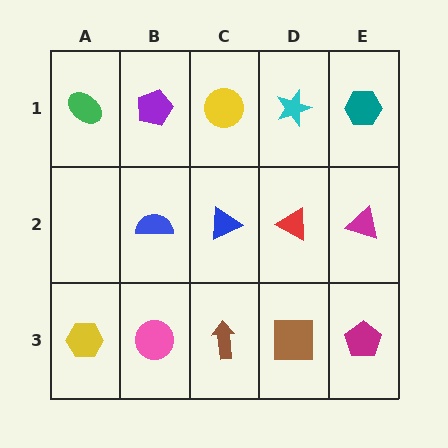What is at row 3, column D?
A brown square.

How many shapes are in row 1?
5 shapes.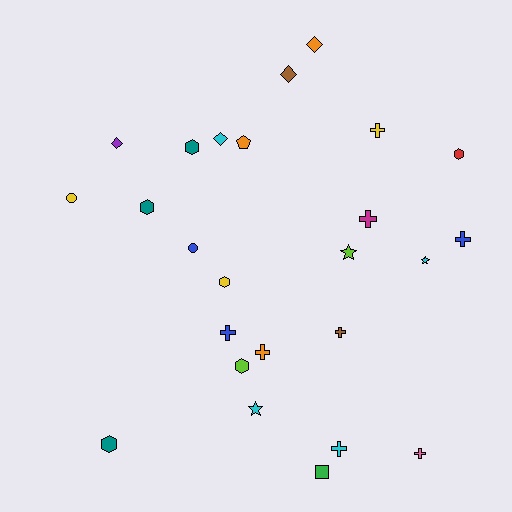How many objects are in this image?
There are 25 objects.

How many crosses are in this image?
There are 8 crosses.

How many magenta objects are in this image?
There is 1 magenta object.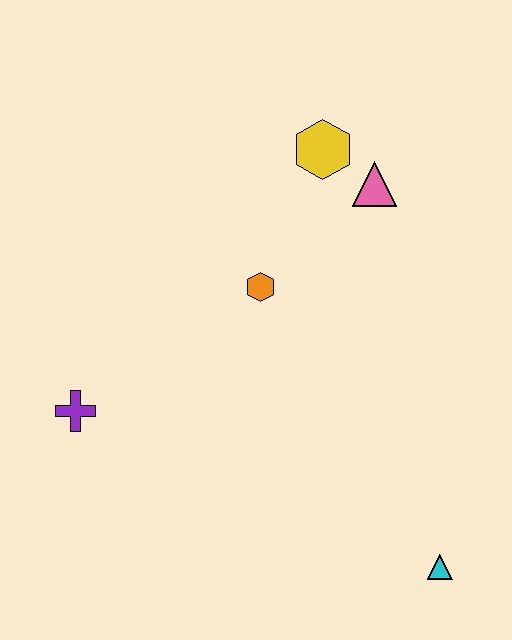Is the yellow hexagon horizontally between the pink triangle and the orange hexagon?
Yes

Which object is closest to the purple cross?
The orange hexagon is closest to the purple cross.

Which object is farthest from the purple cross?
The cyan triangle is farthest from the purple cross.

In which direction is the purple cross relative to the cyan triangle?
The purple cross is to the left of the cyan triangle.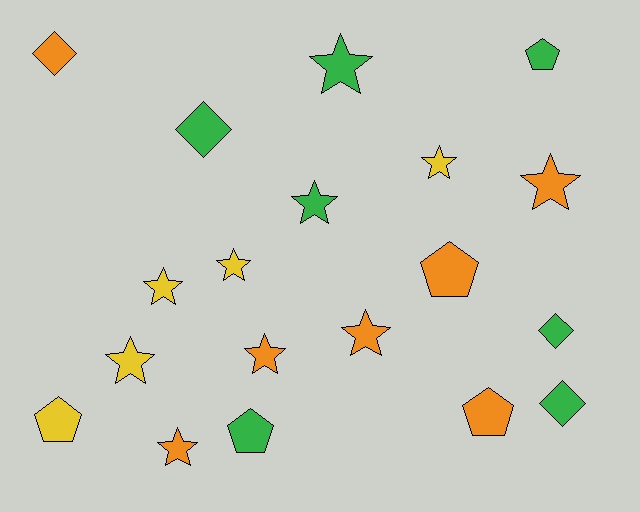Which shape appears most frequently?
Star, with 10 objects.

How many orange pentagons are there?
There are 2 orange pentagons.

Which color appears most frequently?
Green, with 7 objects.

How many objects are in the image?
There are 19 objects.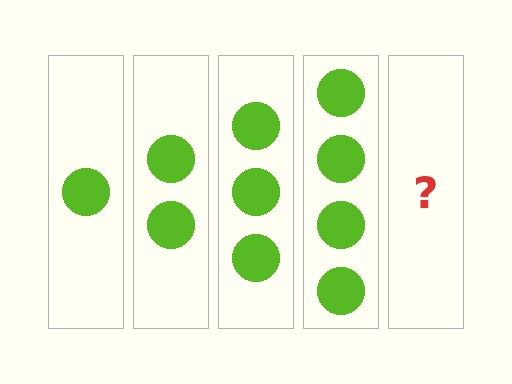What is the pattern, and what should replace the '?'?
The pattern is that each step adds one more circle. The '?' should be 5 circles.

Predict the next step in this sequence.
The next step is 5 circles.